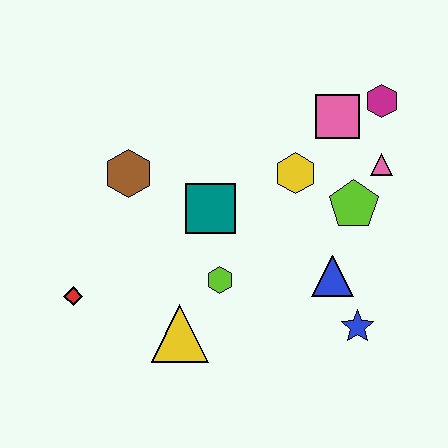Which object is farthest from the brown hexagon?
The blue star is farthest from the brown hexagon.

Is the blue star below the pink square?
Yes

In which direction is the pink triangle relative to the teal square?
The pink triangle is to the right of the teal square.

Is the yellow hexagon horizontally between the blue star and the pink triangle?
No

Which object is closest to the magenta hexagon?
The pink square is closest to the magenta hexagon.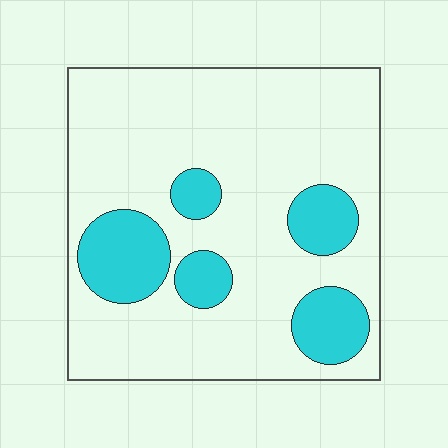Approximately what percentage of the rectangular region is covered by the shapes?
Approximately 20%.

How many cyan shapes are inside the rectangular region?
5.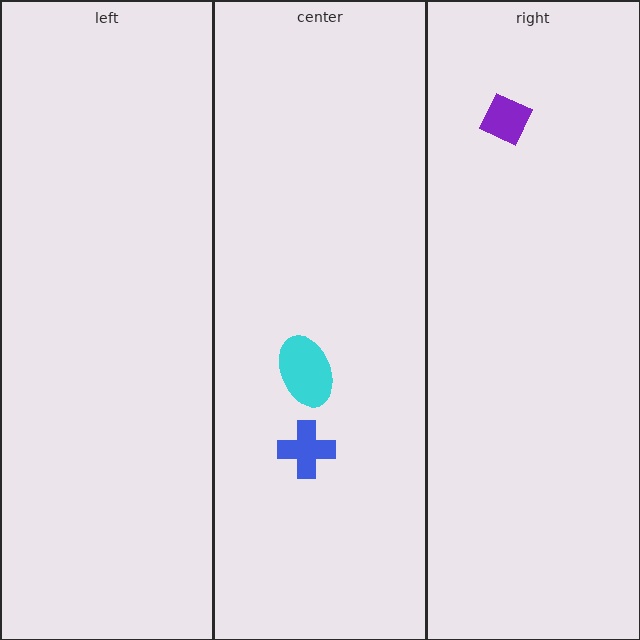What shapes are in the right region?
The purple diamond.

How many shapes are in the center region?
2.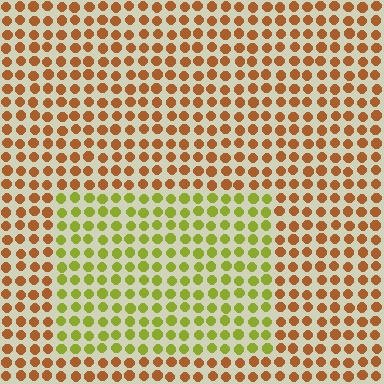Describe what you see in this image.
The image is filled with small brown elements in a uniform arrangement. A rectangle-shaped region is visible where the elements are tinted to a slightly different hue, forming a subtle color boundary.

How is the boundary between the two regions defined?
The boundary is defined purely by a slight shift in hue (about 51 degrees). Spacing, size, and orientation are identical on both sides.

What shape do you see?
I see a rectangle.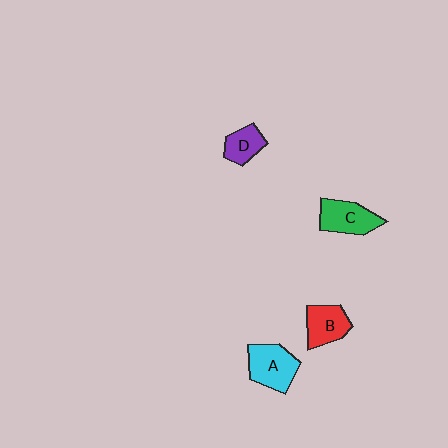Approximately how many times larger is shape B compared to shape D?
Approximately 1.3 times.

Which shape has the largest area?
Shape A (cyan).